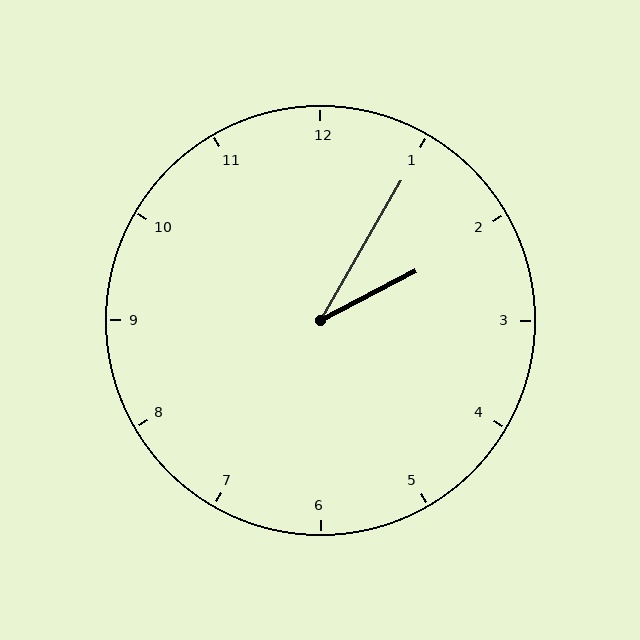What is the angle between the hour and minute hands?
Approximately 32 degrees.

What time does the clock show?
2:05.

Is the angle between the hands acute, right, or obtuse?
It is acute.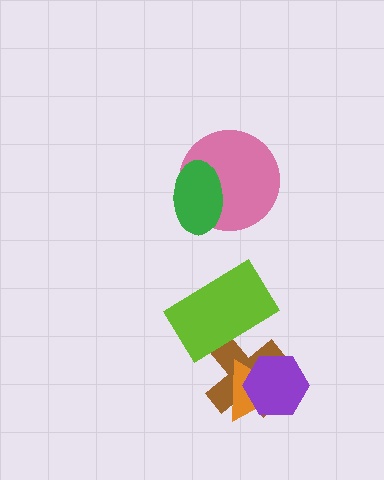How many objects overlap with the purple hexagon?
2 objects overlap with the purple hexagon.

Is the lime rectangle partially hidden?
No, no other shape covers it.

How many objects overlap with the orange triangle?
2 objects overlap with the orange triangle.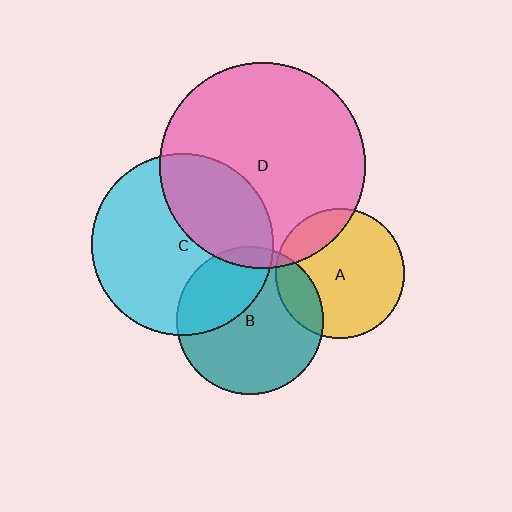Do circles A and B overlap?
Yes.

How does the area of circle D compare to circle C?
Approximately 1.3 times.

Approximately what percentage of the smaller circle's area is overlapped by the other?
Approximately 20%.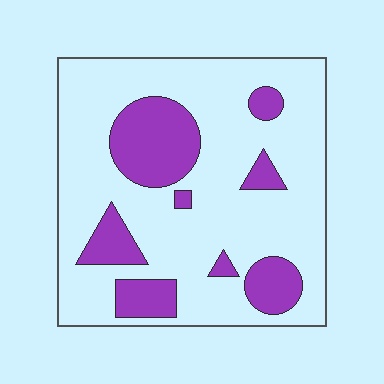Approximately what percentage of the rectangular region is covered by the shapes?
Approximately 25%.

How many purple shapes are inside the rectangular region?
8.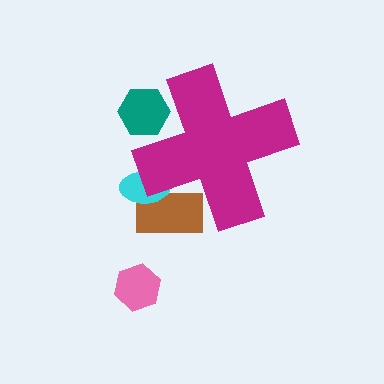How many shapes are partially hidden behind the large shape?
3 shapes are partially hidden.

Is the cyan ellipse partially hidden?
Yes, the cyan ellipse is partially hidden behind the magenta cross.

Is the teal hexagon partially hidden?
Yes, the teal hexagon is partially hidden behind the magenta cross.